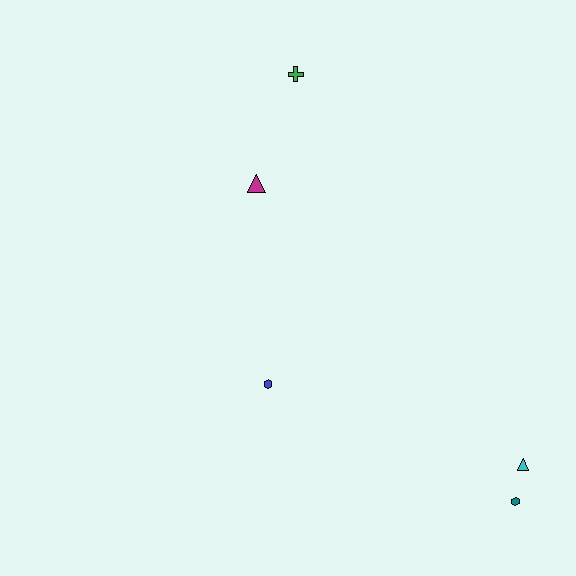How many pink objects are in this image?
There are no pink objects.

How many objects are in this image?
There are 5 objects.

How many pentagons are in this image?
There are no pentagons.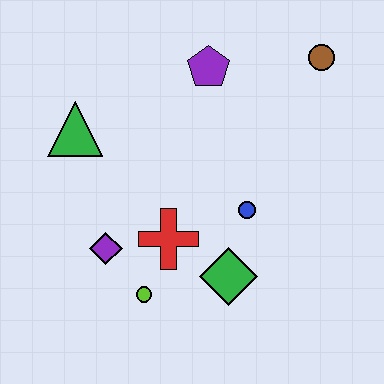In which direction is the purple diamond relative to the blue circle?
The purple diamond is to the left of the blue circle.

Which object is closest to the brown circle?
The purple pentagon is closest to the brown circle.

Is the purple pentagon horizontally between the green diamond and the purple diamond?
Yes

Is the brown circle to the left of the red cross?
No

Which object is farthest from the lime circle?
The brown circle is farthest from the lime circle.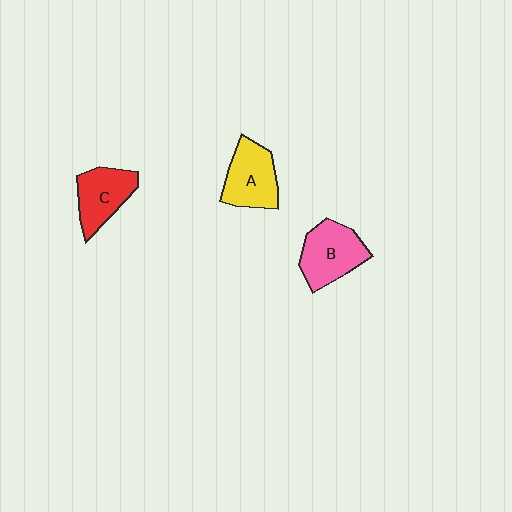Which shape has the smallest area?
Shape C (red).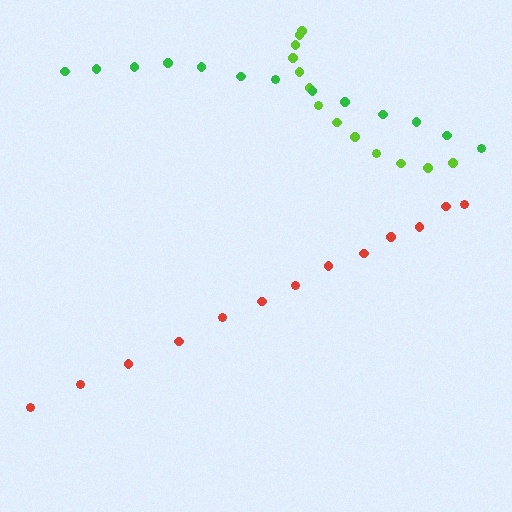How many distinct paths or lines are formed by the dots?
There are 3 distinct paths.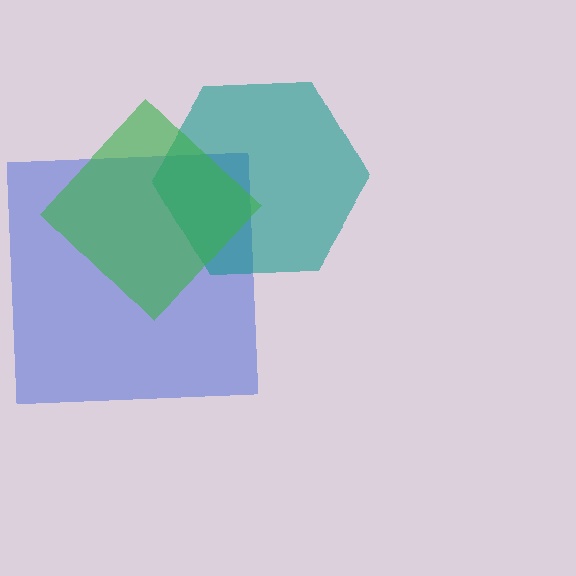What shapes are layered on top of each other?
The layered shapes are: a blue square, a teal hexagon, a green diamond.